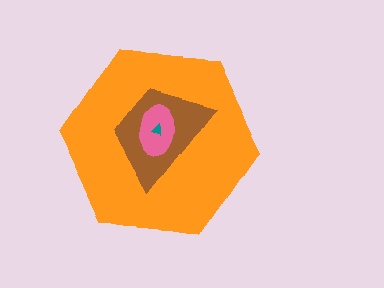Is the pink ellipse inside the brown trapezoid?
Yes.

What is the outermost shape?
The orange hexagon.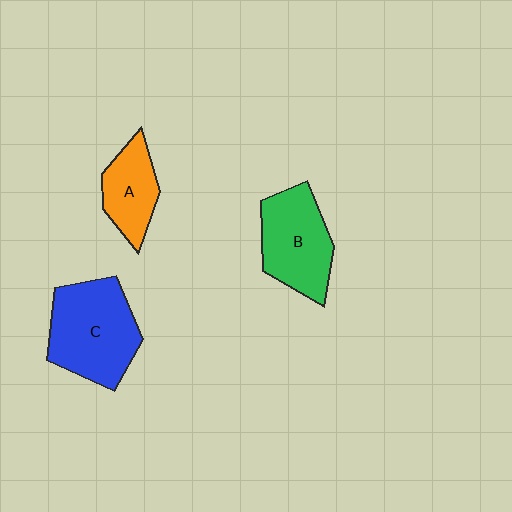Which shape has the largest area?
Shape C (blue).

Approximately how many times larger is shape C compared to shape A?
Approximately 1.8 times.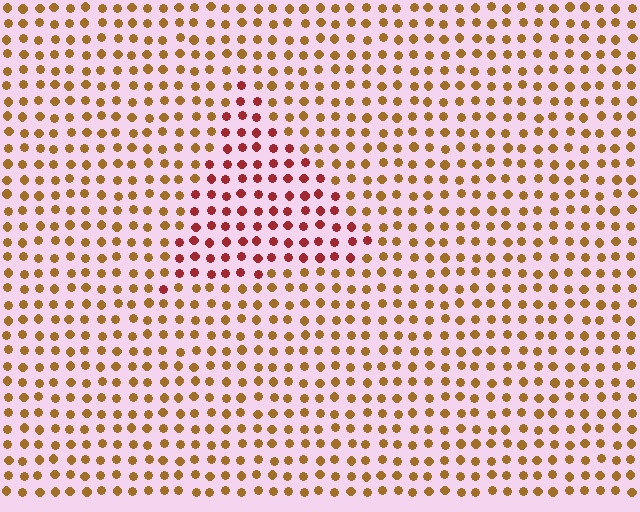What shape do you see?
I see a triangle.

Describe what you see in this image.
The image is filled with small brown elements in a uniform arrangement. A triangle-shaped region is visible where the elements are tinted to a slightly different hue, forming a subtle color boundary.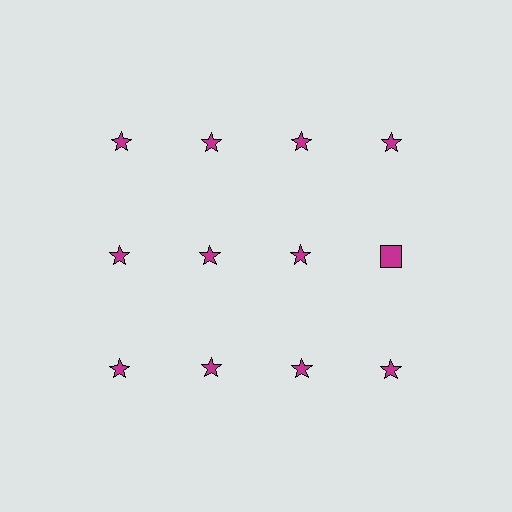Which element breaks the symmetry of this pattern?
The magenta square in the second row, second from right column breaks the symmetry. All other shapes are magenta stars.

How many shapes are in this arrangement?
There are 12 shapes arranged in a grid pattern.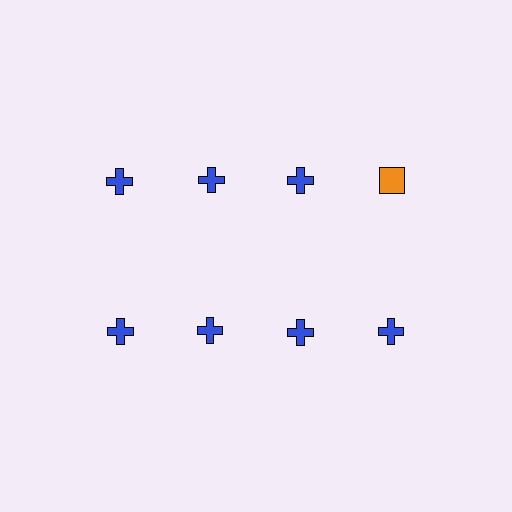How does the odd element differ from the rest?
It differs in both color (orange instead of blue) and shape (square instead of cross).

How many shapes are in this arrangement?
There are 8 shapes arranged in a grid pattern.